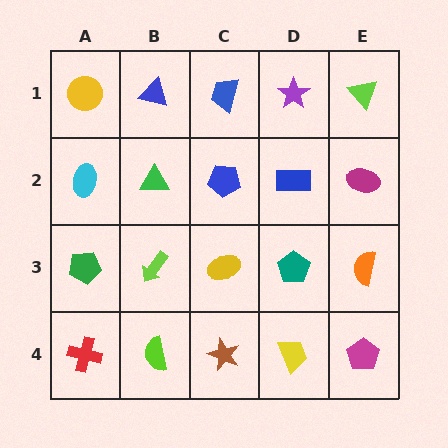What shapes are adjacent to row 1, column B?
A green triangle (row 2, column B), a yellow circle (row 1, column A), a blue trapezoid (row 1, column C).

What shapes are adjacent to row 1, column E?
A magenta ellipse (row 2, column E), a purple star (row 1, column D).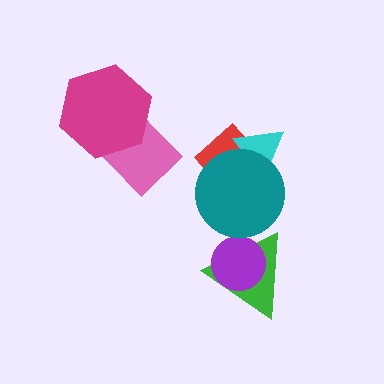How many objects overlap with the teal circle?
3 objects overlap with the teal circle.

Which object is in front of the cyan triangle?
The teal circle is in front of the cyan triangle.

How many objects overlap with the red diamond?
2 objects overlap with the red diamond.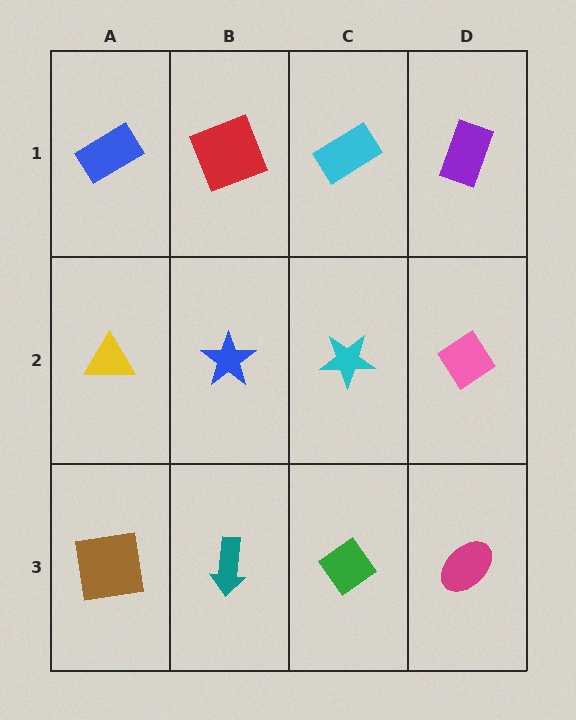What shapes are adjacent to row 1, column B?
A blue star (row 2, column B), a blue rectangle (row 1, column A), a cyan rectangle (row 1, column C).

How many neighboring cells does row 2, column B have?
4.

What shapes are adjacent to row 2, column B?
A red square (row 1, column B), a teal arrow (row 3, column B), a yellow triangle (row 2, column A), a cyan star (row 2, column C).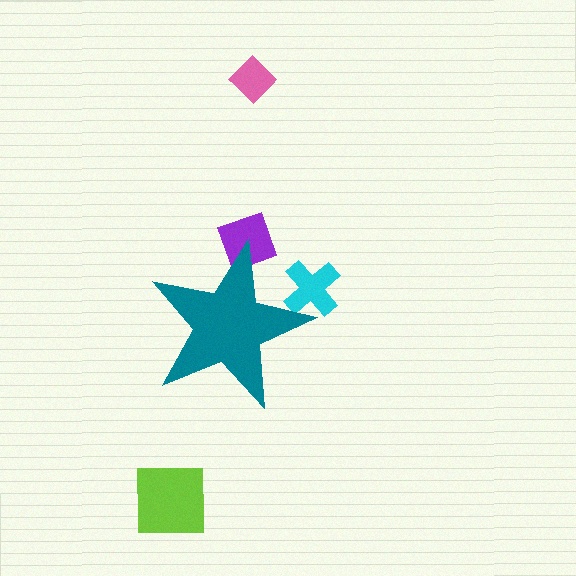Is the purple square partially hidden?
Yes, the purple square is partially hidden behind the teal star.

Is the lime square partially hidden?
No, the lime square is fully visible.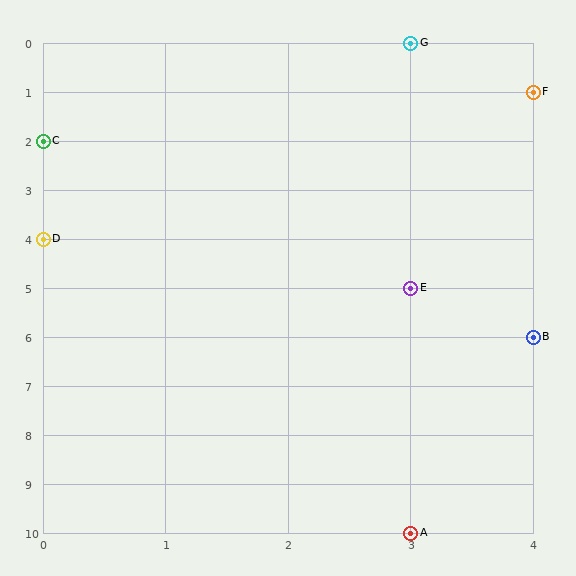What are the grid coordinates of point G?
Point G is at grid coordinates (3, 0).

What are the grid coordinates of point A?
Point A is at grid coordinates (3, 10).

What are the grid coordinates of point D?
Point D is at grid coordinates (0, 4).